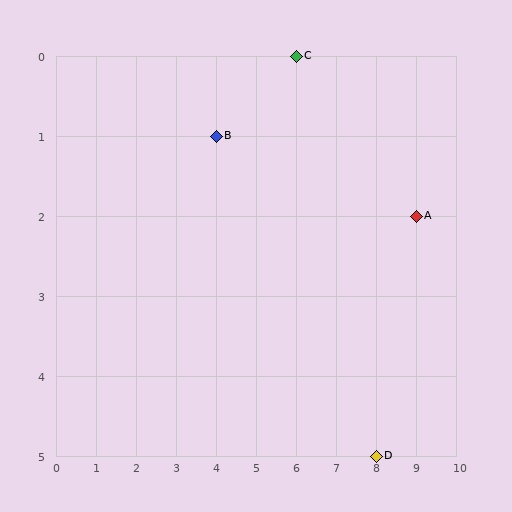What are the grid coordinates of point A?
Point A is at grid coordinates (9, 2).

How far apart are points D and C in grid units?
Points D and C are 2 columns and 5 rows apart (about 5.4 grid units diagonally).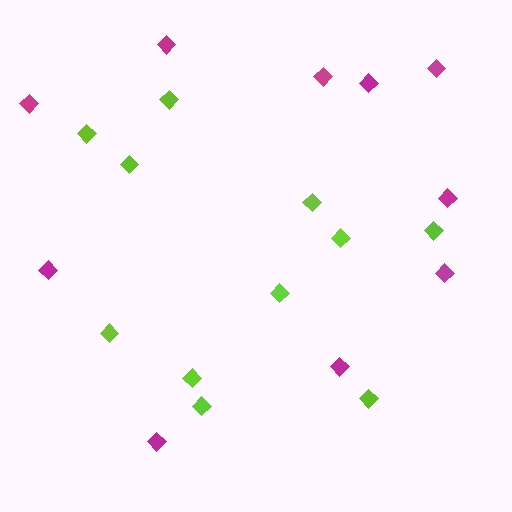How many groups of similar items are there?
There are 2 groups: one group of magenta diamonds (10) and one group of lime diamonds (11).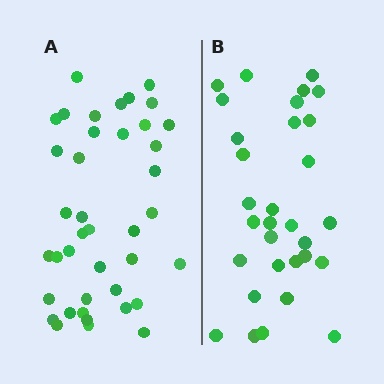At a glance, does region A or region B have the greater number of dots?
Region A (the left region) has more dots.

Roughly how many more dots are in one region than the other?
Region A has roughly 8 or so more dots than region B.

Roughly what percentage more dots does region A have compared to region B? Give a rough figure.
About 30% more.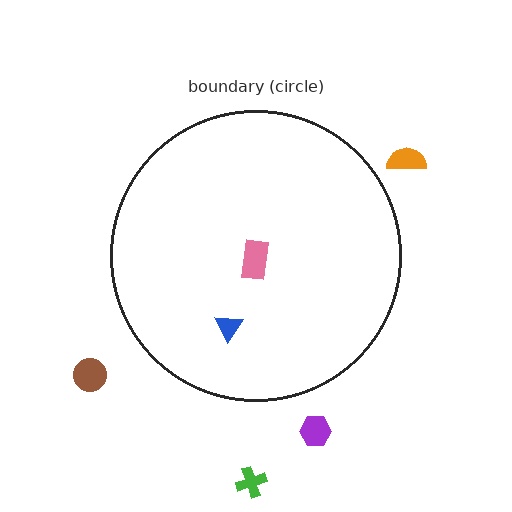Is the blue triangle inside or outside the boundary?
Inside.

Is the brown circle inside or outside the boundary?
Outside.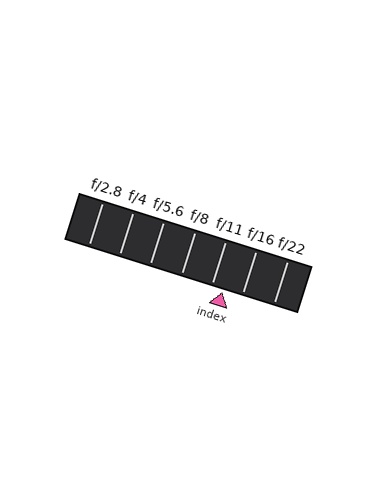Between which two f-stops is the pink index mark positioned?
The index mark is between f/11 and f/16.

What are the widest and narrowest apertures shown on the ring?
The widest aperture shown is f/2.8 and the narrowest is f/22.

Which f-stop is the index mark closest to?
The index mark is closest to f/11.